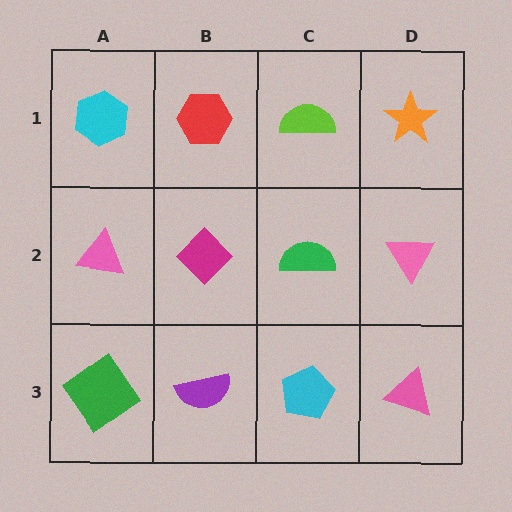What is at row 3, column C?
A cyan pentagon.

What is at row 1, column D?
An orange star.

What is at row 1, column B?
A red hexagon.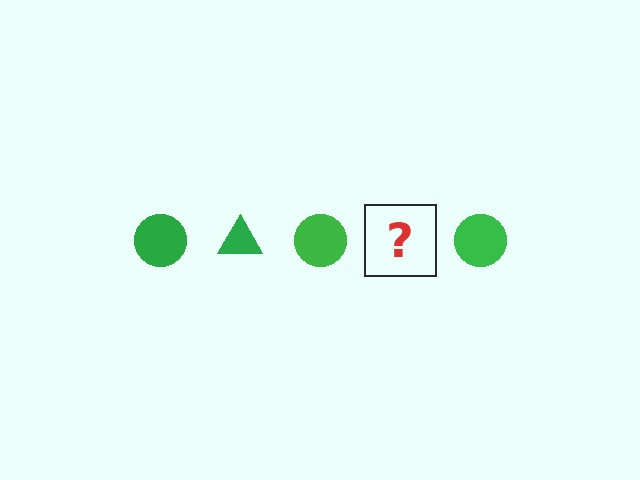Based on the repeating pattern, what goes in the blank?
The blank should be a green triangle.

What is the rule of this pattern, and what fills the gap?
The rule is that the pattern cycles through circle, triangle shapes in green. The gap should be filled with a green triangle.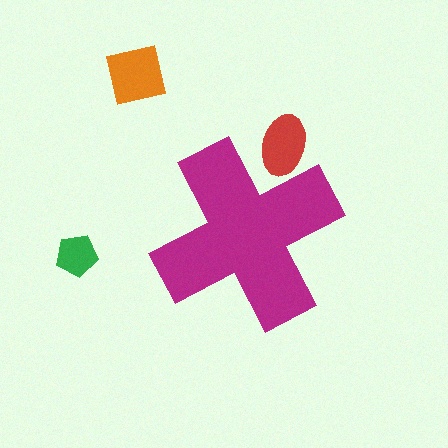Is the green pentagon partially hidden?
No, the green pentagon is fully visible.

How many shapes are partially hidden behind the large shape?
1 shape is partially hidden.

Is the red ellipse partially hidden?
Yes, the red ellipse is partially hidden behind the magenta cross.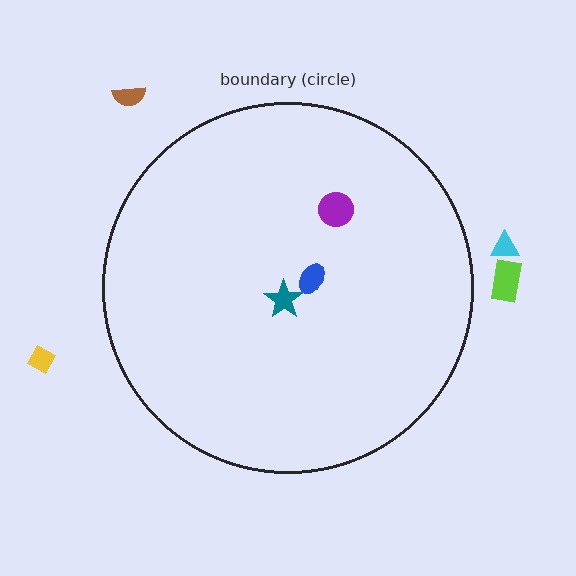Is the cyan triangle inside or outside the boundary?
Outside.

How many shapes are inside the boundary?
3 inside, 4 outside.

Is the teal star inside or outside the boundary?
Inside.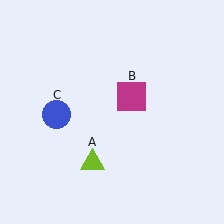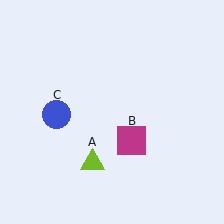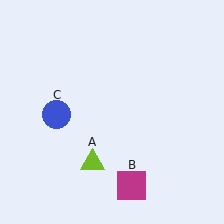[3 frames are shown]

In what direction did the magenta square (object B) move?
The magenta square (object B) moved down.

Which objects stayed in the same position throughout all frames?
Lime triangle (object A) and blue circle (object C) remained stationary.